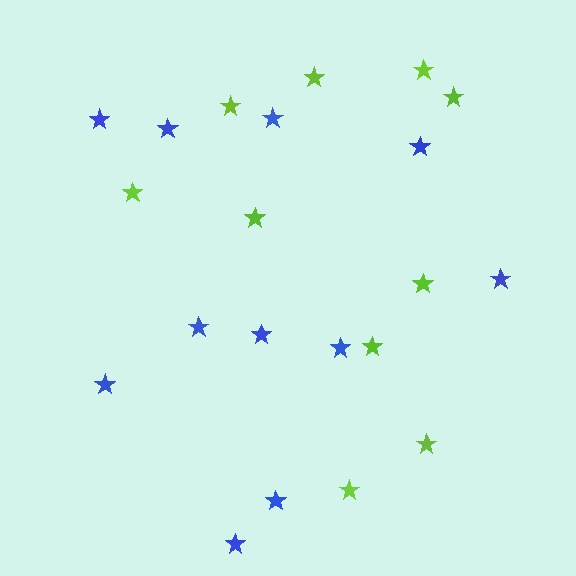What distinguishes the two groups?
There are 2 groups: one group of blue stars (11) and one group of lime stars (10).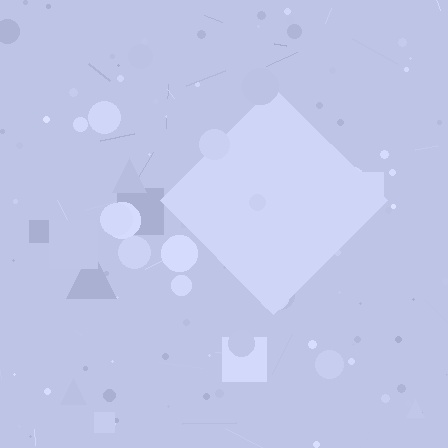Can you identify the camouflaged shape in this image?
The camouflaged shape is a diamond.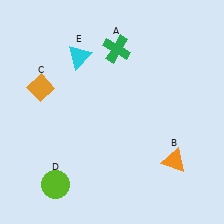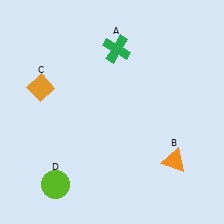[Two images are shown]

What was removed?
The cyan triangle (E) was removed in Image 2.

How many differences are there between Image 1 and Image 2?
There is 1 difference between the two images.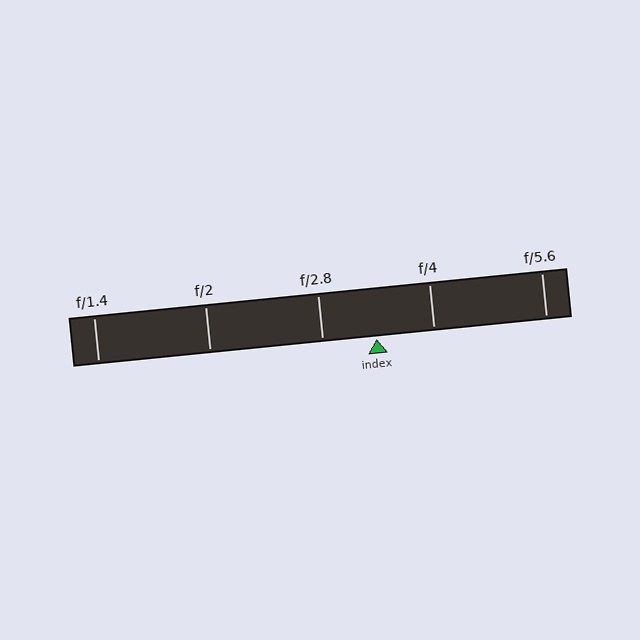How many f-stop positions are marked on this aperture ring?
There are 5 f-stop positions marked.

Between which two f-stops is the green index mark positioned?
The index mark is between f/2.8 and f/4.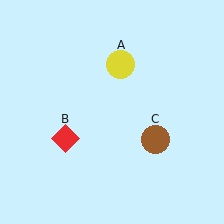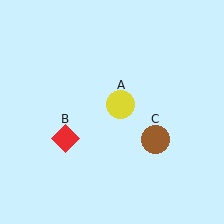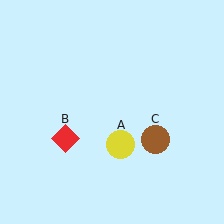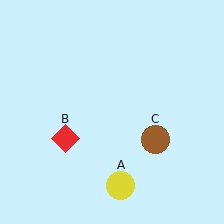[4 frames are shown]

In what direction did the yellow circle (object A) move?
The yellow circle (object A) moved down.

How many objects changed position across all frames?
1 object changed position: yellow circle (object A).